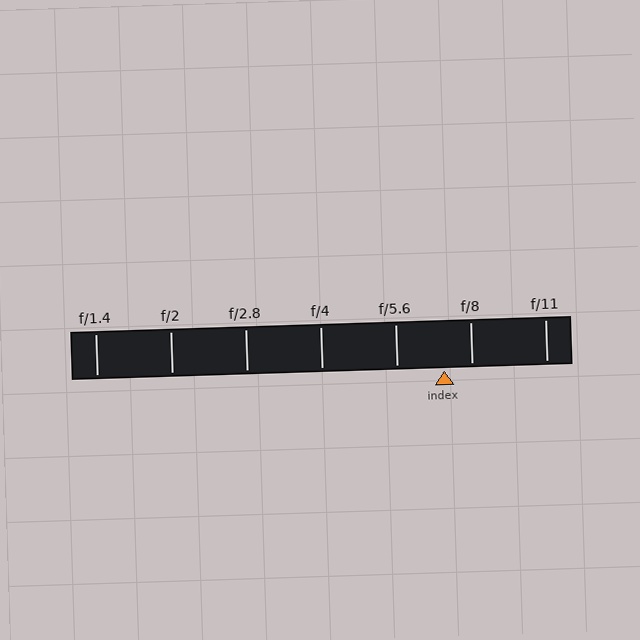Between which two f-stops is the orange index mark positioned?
The index mark is between f/5.6 and f/8.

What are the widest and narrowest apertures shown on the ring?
The widest aperture shown is f/1.4 and the narrowest is f/11.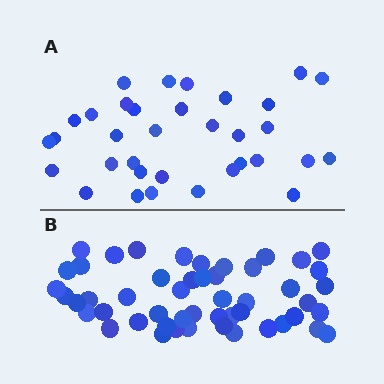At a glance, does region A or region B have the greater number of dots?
Region B (the bottom region) has more dots.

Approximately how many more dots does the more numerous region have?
Region B has approximately 15 more dots than region A.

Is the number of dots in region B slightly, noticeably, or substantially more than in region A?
Region B has substantially more. The ratio is roughly 1.5 to 1.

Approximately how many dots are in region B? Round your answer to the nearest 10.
About 50 dots.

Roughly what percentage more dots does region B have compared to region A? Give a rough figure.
About 45% more.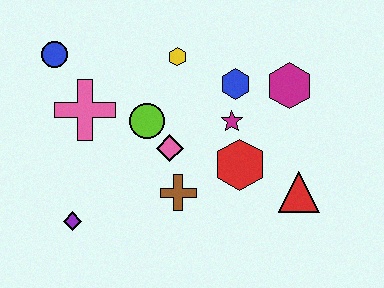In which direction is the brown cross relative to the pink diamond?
The brown cross is below the pink diamond.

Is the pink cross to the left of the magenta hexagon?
Yes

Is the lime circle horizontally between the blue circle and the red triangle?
Yes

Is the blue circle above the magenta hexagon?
Yes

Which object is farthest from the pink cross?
The red triangle is farthest from the pink cross.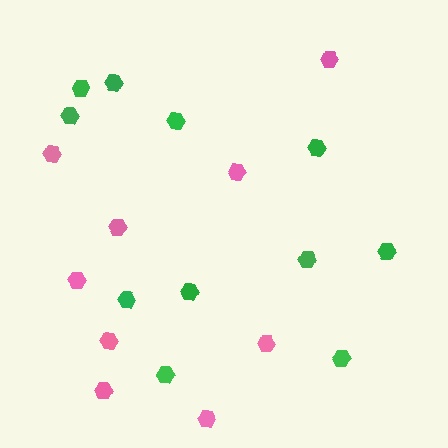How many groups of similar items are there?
There are 2 groups: one group of green hexagons (11) and one group of pink hexagons (9).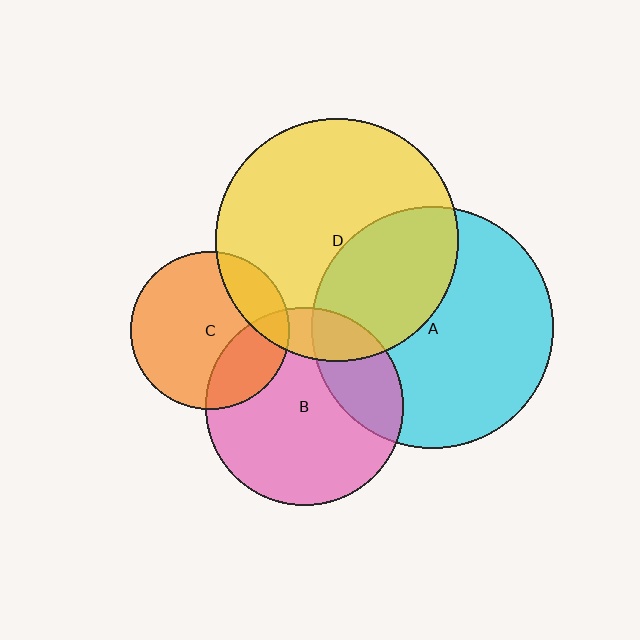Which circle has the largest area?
Circle D (yellow).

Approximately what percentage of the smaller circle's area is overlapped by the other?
Approximately 25%.